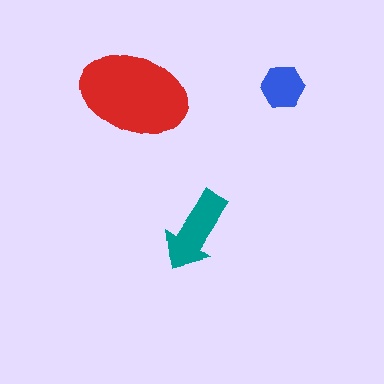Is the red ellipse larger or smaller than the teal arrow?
Larger.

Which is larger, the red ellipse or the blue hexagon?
The red ellipse.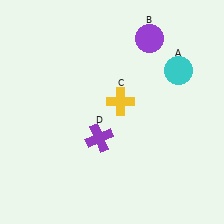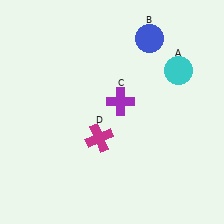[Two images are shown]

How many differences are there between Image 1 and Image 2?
There are 3 differences between the two images.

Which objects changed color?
B changed from purple to blue. C changed from yellow to purple. D changed from purple to magenta.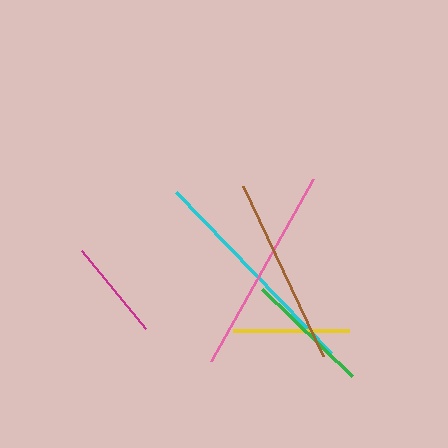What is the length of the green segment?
The green segment is approximately 125 pixels long.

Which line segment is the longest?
The cyan line is the longest at approximately 223 pixels.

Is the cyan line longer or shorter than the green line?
The cyan line is longer than the green line.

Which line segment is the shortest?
The magenta line is the shortest at approximately 101 pixels.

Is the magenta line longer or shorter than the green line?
The green line is longer than the magenta line.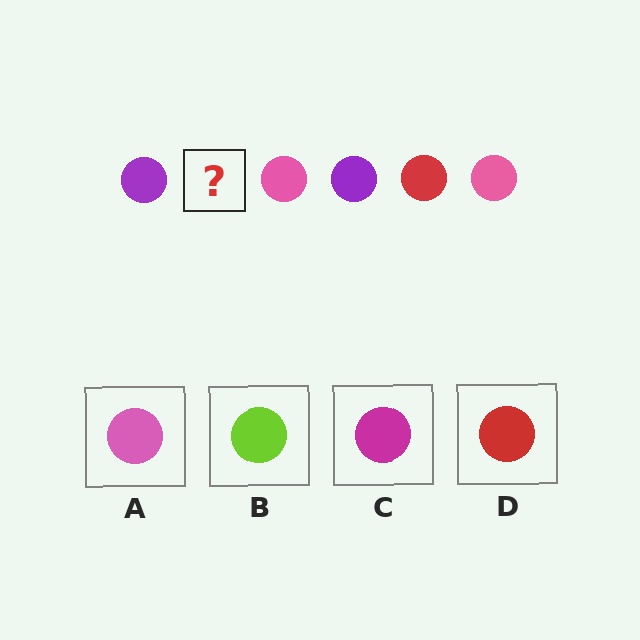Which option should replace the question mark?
Option D.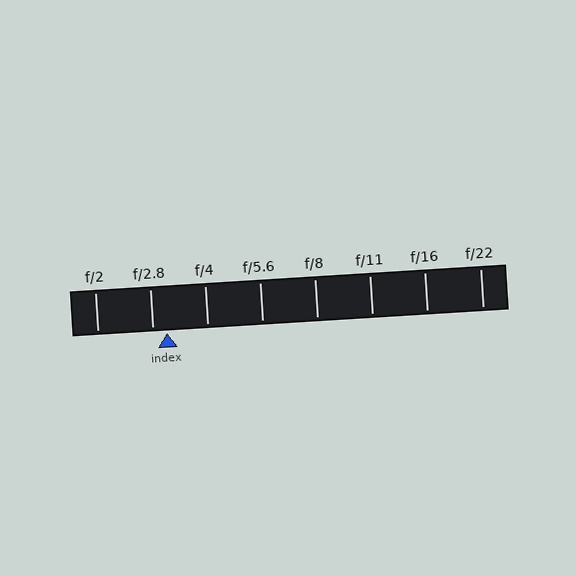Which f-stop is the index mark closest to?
The index mark is closest to f/2.8.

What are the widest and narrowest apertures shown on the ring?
The widest aperture shown is f/2 and the narrowest is f/22.